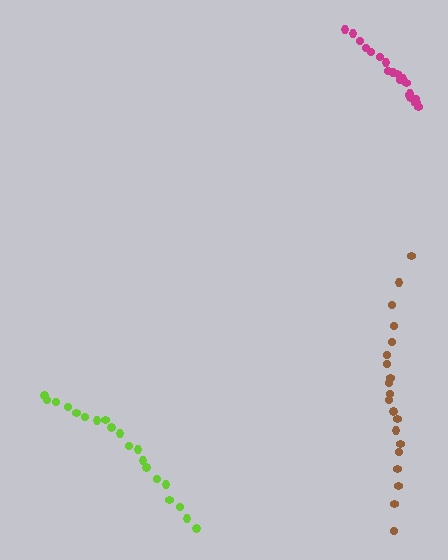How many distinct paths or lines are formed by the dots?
There are 3 distinct paths.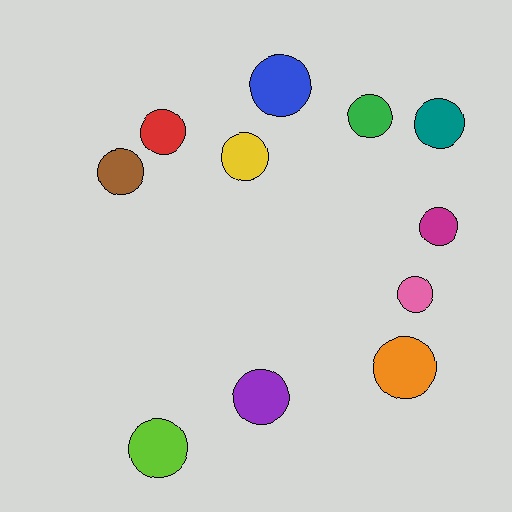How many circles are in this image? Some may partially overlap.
There are 11 circles.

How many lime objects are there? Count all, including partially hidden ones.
There is 1 lime object.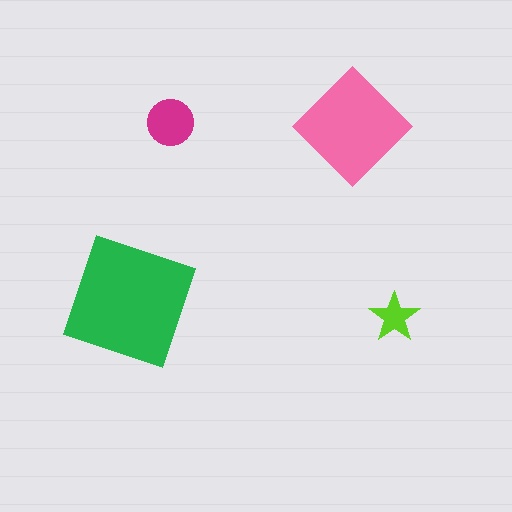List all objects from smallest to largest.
The lime star, the magenta circle, the pink diamond, the green square.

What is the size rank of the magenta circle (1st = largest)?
3rd.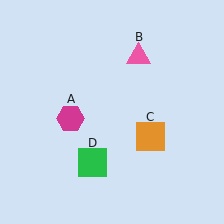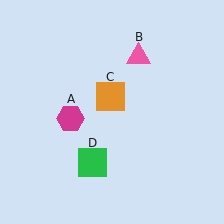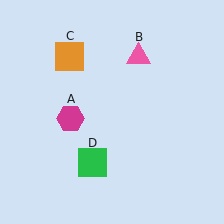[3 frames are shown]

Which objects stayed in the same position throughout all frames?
Magenta hexagon (object A) and pink triangle (object B) and green square (object D) remained stationary.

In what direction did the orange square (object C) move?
The orange square (object C) moved up and to the left.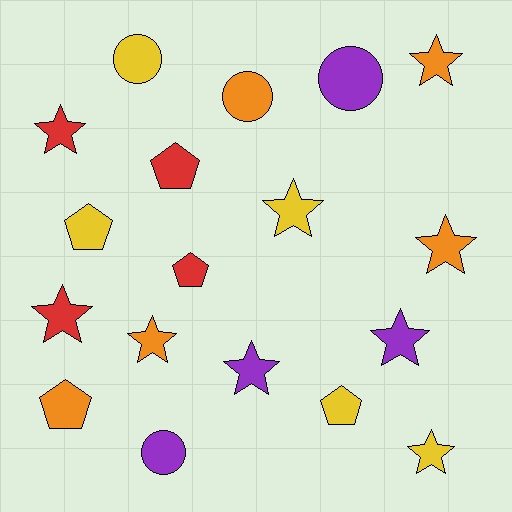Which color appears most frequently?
Yellow, with 5 objects.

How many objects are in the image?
There are 18 objects.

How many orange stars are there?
There are 3 orange stars.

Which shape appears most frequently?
Star, with 9 objects.